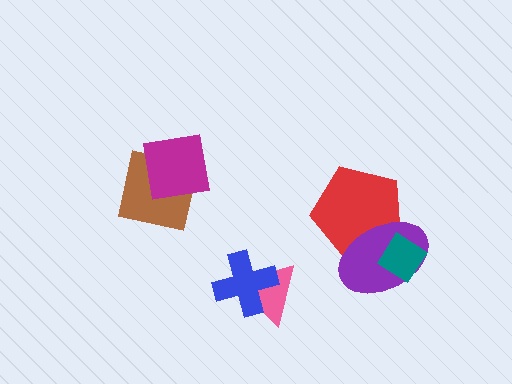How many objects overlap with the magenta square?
1 object overlaps with the magenta square.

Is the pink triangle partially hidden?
Yes, it is partially covered by another shape.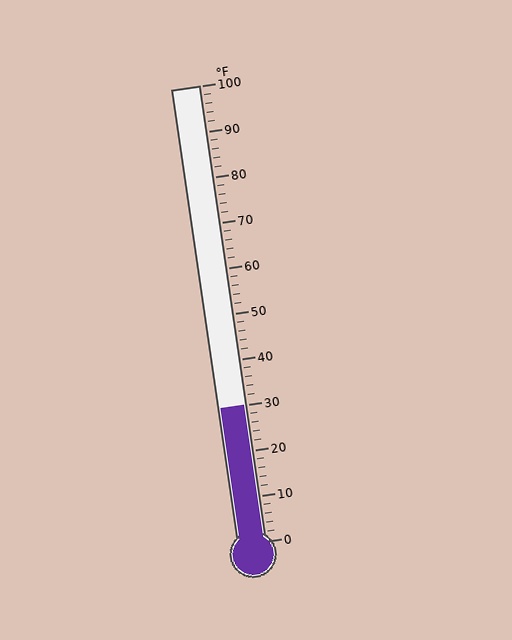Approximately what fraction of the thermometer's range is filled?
The thermometer is filled to approximately 30% of its range.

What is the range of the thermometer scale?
The thermometer scale ranges from 0°F to 100°F.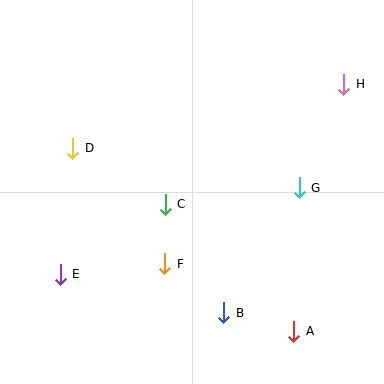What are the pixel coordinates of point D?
Point D is at (73, 148).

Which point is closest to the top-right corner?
Point H is closest to the top-right corner.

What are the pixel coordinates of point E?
Point E is at (60, 274).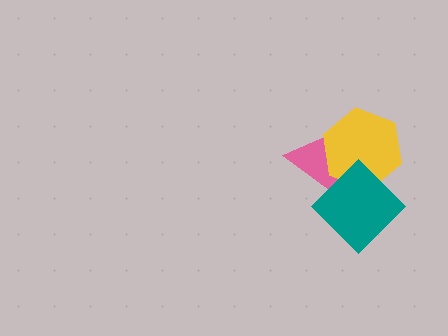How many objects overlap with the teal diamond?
2 objects overlap with the teal diamond.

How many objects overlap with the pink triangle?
2 objects overlap with the pink triangle.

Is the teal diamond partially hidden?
No, no other shape covers it.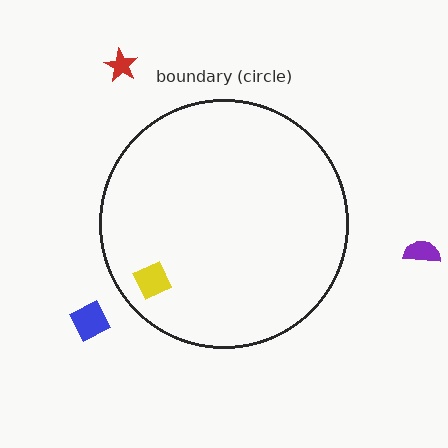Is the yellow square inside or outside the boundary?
Inside.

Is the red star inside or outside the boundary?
Outside.